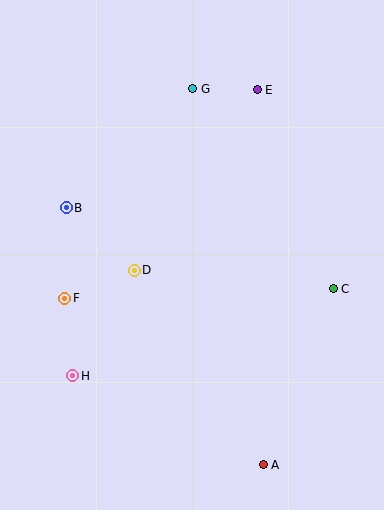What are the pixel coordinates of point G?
Point G is at (193, 89).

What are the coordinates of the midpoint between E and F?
The midpoint between E and F is at (161, 194).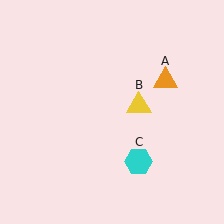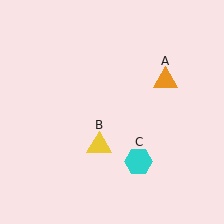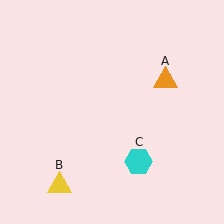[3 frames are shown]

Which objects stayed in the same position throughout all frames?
Orange triangle (object A) and cyan hexagon (object C) remained stationary.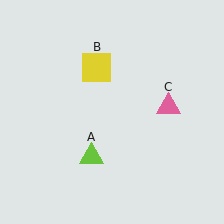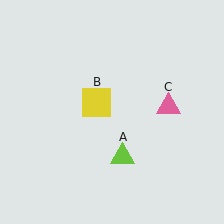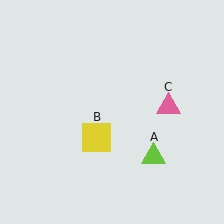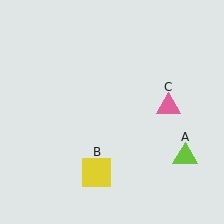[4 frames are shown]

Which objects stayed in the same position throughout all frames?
Pink triangle (object C) remained stationary.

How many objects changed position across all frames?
2 objects changed position: lime triangle (object A), yellow square (object B).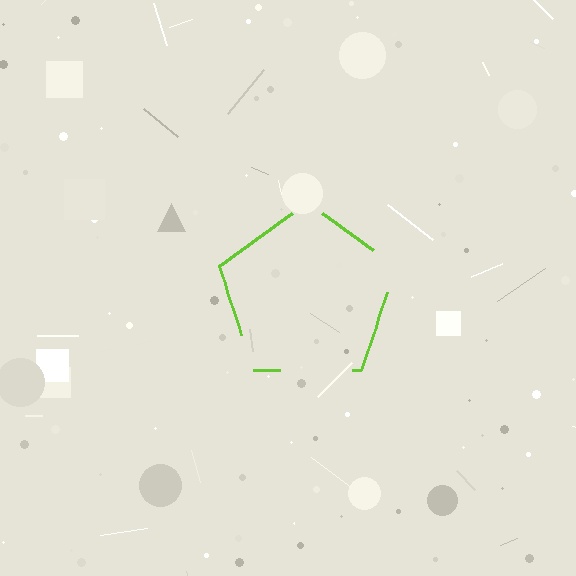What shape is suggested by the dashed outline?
The dashed outline suggests a pentagon.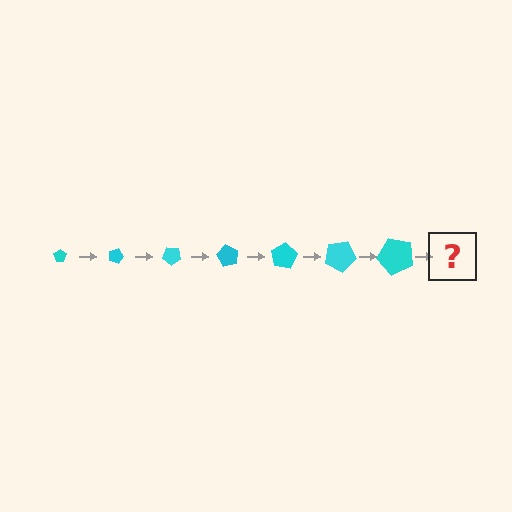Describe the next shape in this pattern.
It should be a pentagon, larger than the previous one and rotated 140 degrees from the start.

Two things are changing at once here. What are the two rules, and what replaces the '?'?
The two rules are that the pentagon grows larger each step and it rotates 20 degrees each step. The '?' should be a pentagon, larger than the previous one and rotated 140 degrees from the start.